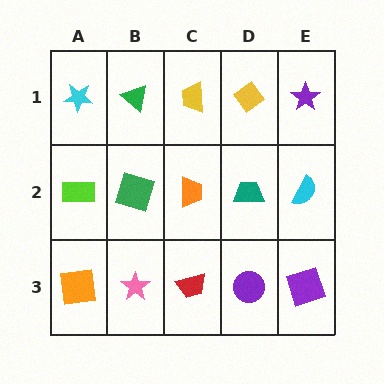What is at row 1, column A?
A cyan star.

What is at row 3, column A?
An orange square.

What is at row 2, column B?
A green square.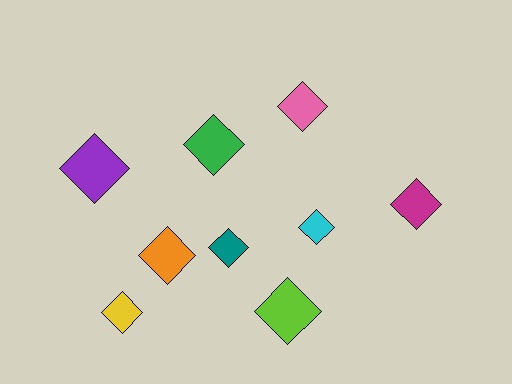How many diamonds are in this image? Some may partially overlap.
There are 9 diamonds.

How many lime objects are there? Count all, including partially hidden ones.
There is 1 lime object.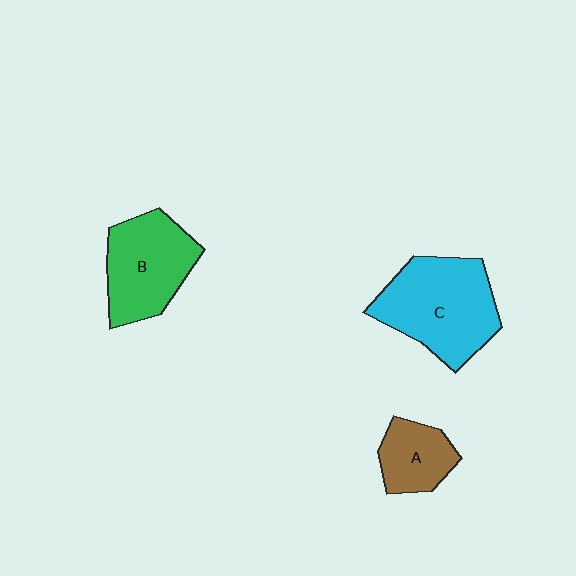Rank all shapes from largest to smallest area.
From largest to smallest: C (cyan), B (green), A (brown).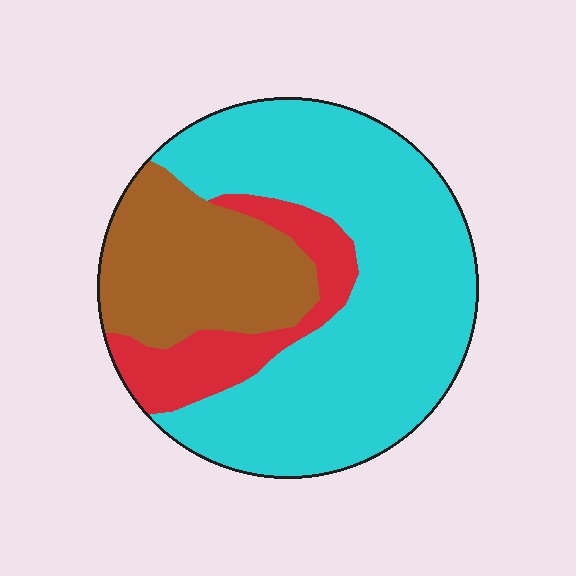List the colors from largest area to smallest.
From largest to smallest: cyan, brown, red.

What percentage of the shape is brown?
Brown takes up between a sixth and a third of the shape.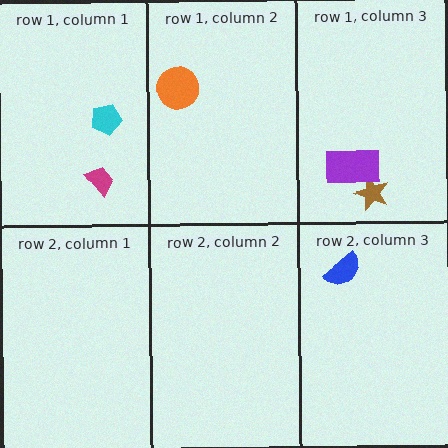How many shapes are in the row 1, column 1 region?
2.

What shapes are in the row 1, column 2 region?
The orange circle.